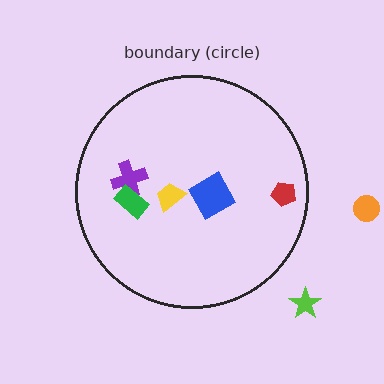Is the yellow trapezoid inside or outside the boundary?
Inside.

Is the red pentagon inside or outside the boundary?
Inside.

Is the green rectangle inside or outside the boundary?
Inside.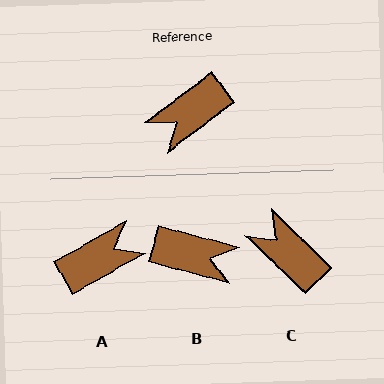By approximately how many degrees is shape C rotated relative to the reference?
Approximately 81 degrees clockwise.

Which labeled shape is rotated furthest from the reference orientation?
A, about 173 degrees away.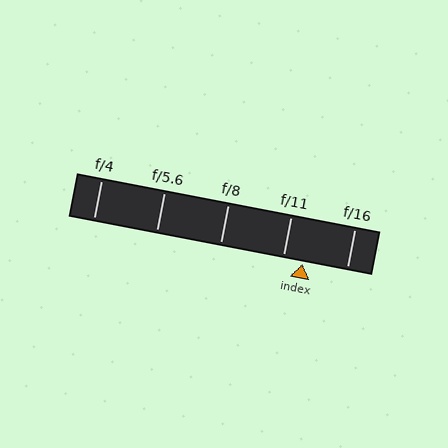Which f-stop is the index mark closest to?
The index mark is closest to f/11.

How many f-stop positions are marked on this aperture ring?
There are 5 f-stop positions marked.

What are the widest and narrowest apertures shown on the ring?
The widest aperture shown is f/4 and the narrowest is f/16.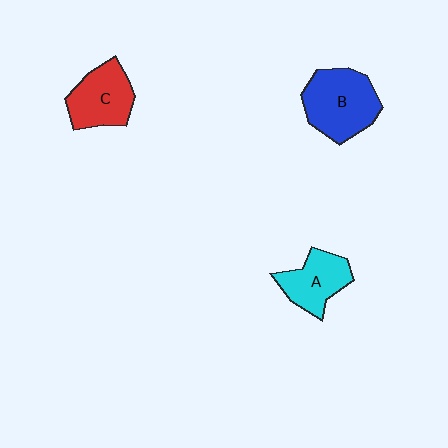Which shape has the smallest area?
Shape A (cyan).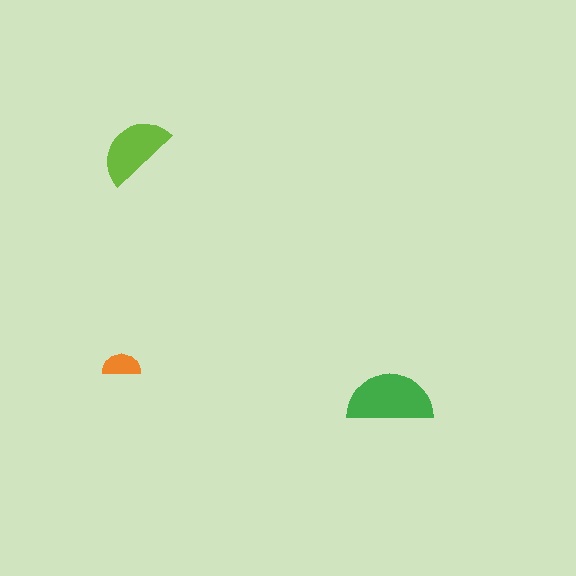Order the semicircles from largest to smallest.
the green one, the lime one, the orange one.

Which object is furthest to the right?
The green semicircle is rightmost.